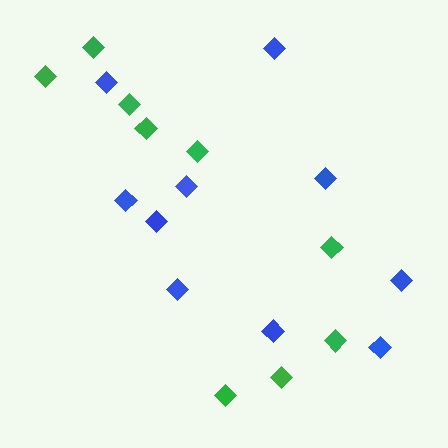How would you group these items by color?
There are 2 groups: one group of blue diamonds (10) and one group of green diamonds (9).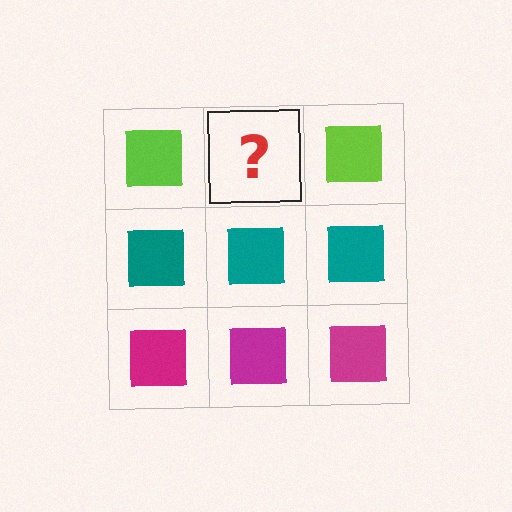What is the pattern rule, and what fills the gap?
The rule is that each row has a consistent color. The gap should be filled with a lime square.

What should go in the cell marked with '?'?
The missing cell should contain a lime square.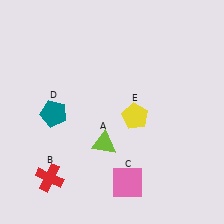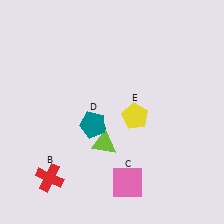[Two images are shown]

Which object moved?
The teal pentagon (D) moved right.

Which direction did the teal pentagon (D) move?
The teal pentagon (D) moved right.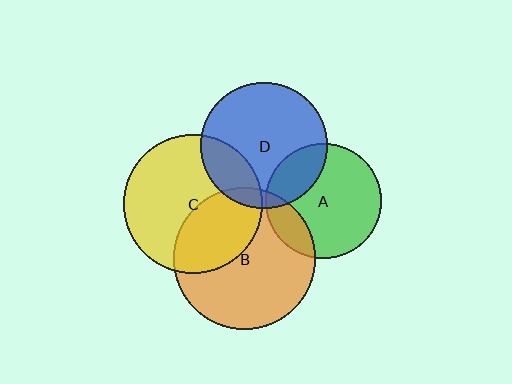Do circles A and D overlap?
Yes.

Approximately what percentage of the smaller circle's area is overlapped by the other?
Approximately 25%.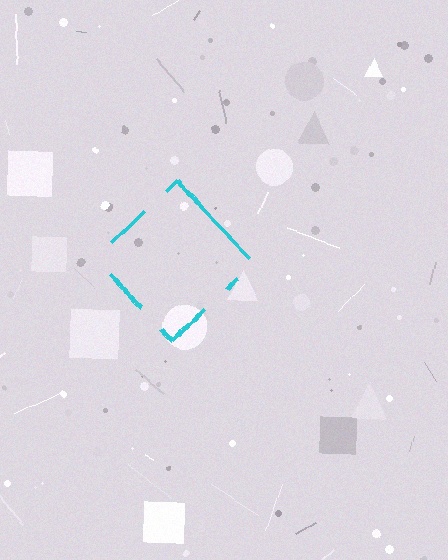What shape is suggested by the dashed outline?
The dashed outline suggests a diamond.